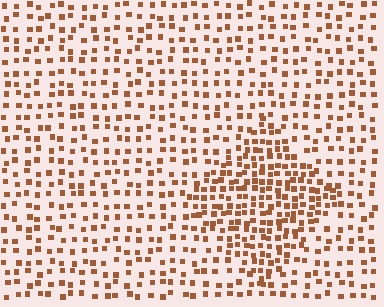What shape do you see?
I see a diamond.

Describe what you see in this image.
The image contains small brown elements arranged at two different densities. A diamond-shaped region is visible where the elements are more densely packed than the surrounding area.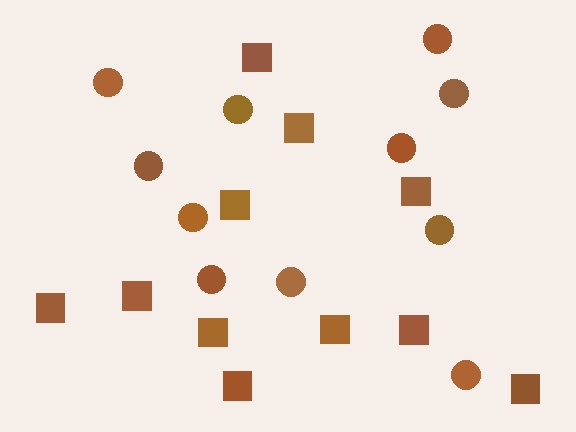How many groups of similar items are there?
There are 2 groups: one group of circles (11) and one group of squares (11).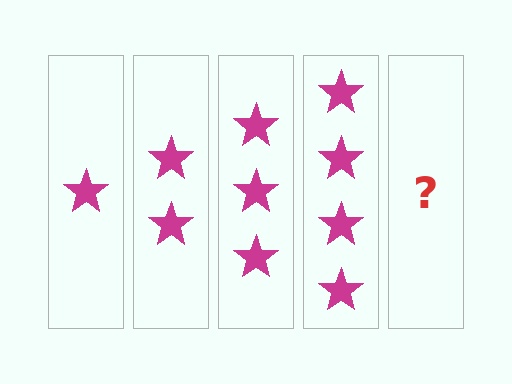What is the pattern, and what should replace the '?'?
The pattern is that each step adds one more star. The '?' should be 5 stars.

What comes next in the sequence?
The next element should be 5 stars.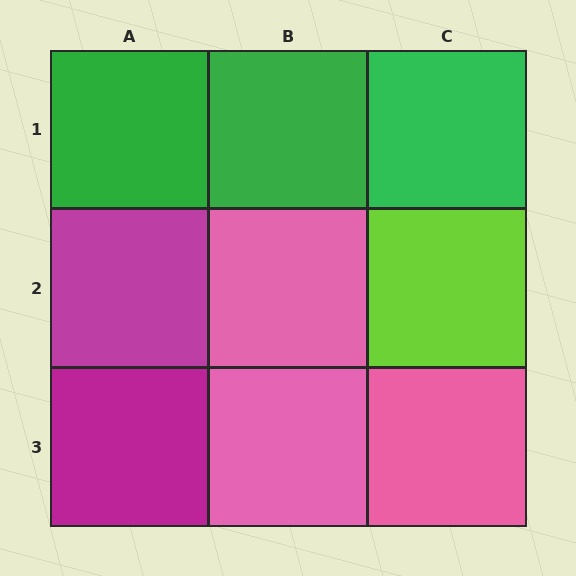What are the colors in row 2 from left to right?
Magenta, pink, lime.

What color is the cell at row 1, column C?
Green.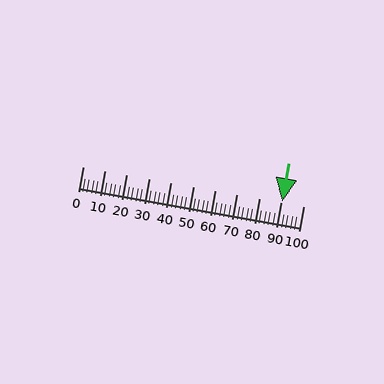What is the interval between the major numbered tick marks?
The major tick marks are spaced 10 units apart.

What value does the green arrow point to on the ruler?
The green arrow points to approximately 91.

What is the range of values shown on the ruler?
The ruler shows values from 0 to 100.